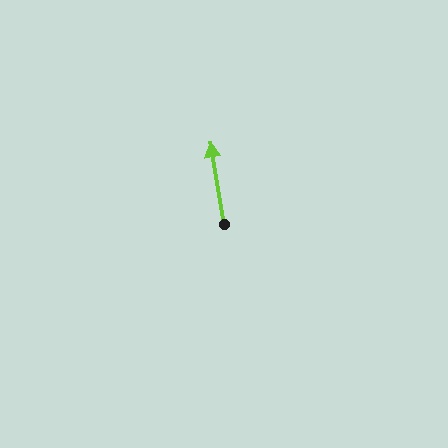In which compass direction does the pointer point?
North.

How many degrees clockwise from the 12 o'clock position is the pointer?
Approximately 350 degrees.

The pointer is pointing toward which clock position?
Roughly 12 o'clock.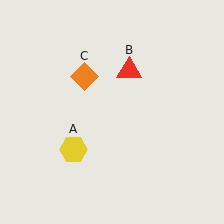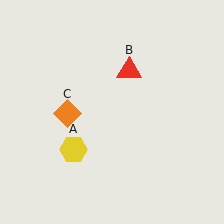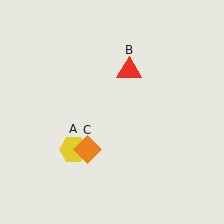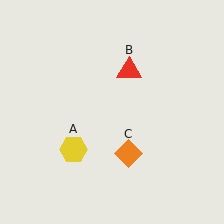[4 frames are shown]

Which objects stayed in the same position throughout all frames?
Yellow hexagon (object A) and red triangle (object B) remained stationary.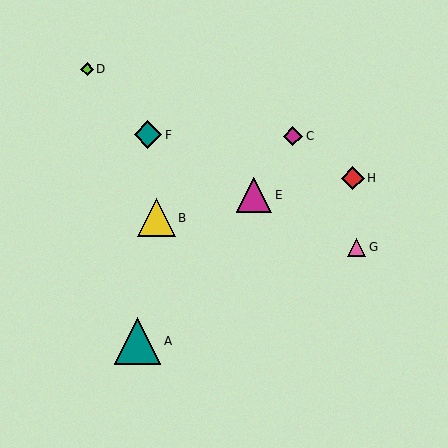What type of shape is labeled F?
Shape F is a teal diamond.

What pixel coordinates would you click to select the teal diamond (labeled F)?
Click at (148, 135) to select the teal diamond F.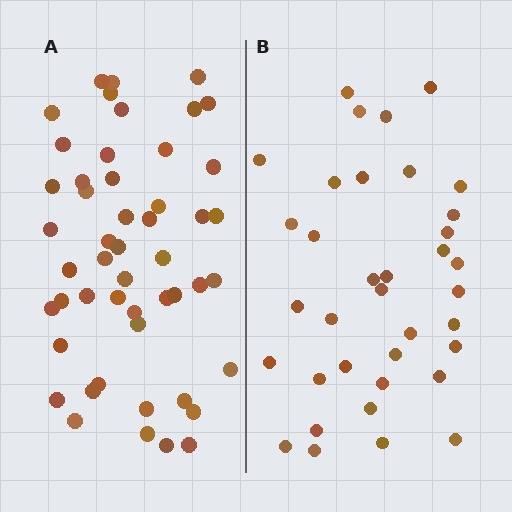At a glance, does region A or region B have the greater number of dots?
Region A (the left region) has more dots.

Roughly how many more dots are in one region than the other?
Region A has approximately 15 more dots than region B.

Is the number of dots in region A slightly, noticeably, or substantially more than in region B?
Region A has noticeably more, but not dramatically so. The ratio is roughly 1.4 to 1.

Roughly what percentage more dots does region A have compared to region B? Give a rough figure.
About 40% more.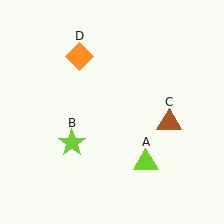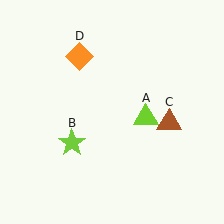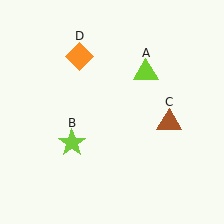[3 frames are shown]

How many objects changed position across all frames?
1 object changed position: lime triangle (object A).